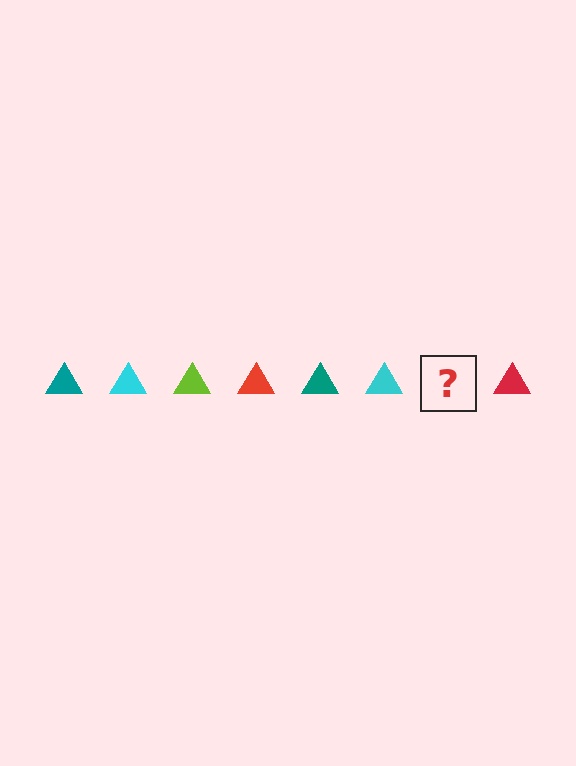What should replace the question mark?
The question mark should be replaced with a lime triangle.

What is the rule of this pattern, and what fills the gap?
The rule is that the pattern cycles through teal, cyan, lime, red triangles. The gap should be filled with a lime triangle.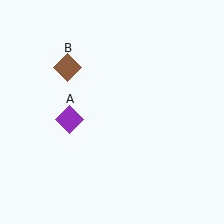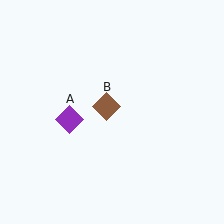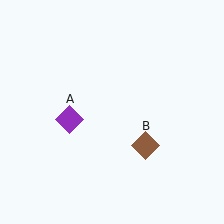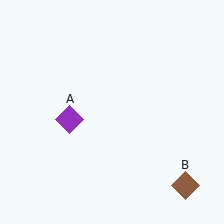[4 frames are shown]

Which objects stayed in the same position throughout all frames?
Purple diamond (object A) remained stationary.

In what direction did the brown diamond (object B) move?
The brown diamond (object B) moved down and to the right.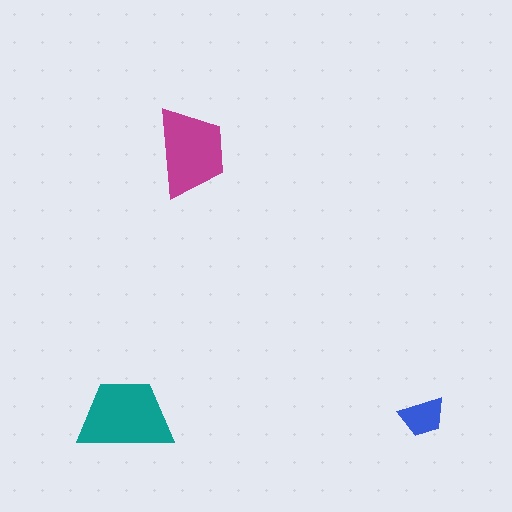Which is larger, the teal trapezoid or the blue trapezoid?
The teal one.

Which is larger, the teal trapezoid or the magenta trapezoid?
The teal one.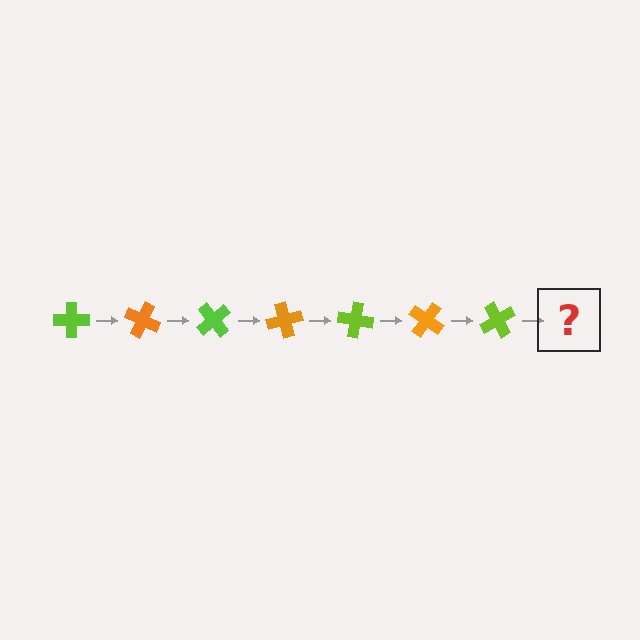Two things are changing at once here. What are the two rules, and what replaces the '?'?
The two rules are that it rotates 25 degrees each step and the color cycles through lime and orange. The '?' should be an orange cross, rotated 175 degrees from the start.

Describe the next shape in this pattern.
It should be an orange cross, rotated 175 degrees from the start.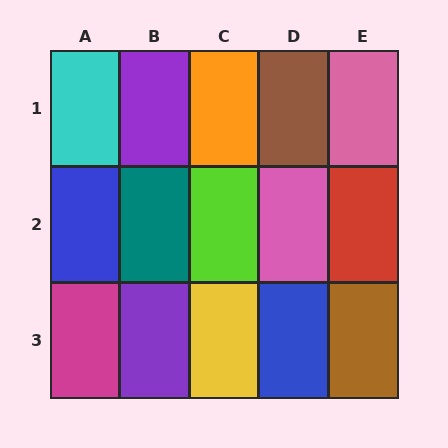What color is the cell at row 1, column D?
Brown.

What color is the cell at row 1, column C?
Orange.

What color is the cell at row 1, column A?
Cyan.